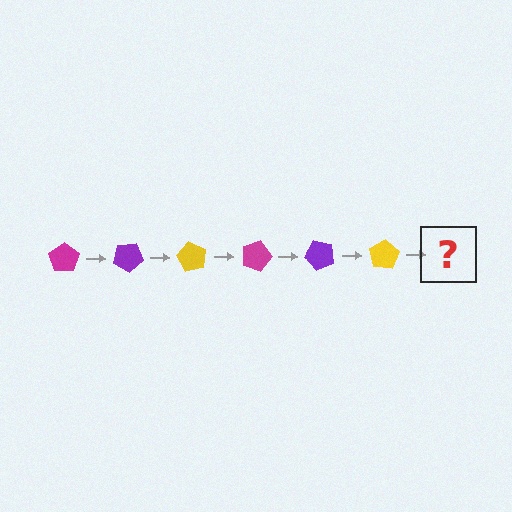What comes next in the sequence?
The next element should be a magenta pentagon, rotated 180 degrees from the start.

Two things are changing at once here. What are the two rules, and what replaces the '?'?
The two rules are that it rotates 30 degrees each step and the color cycles through magenta, purple, and yellow. The '?' should be a magenta pentagon, rotated 180 degrees from the start.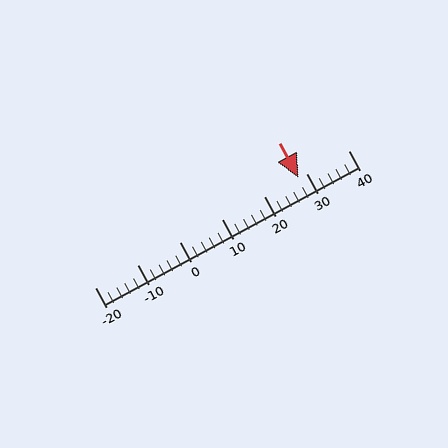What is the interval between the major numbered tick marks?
The major tick marks are spaced 10 units apart.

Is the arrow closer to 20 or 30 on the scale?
The arrow is closer to 30.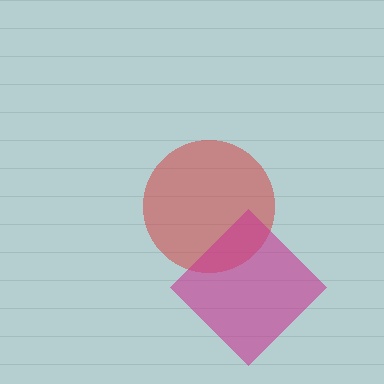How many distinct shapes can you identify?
There are 2 distinct shapes: a red circle, a magenta diamond.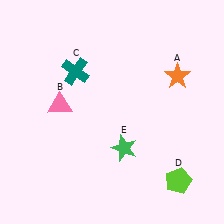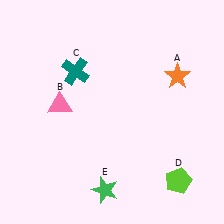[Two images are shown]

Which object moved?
The green star (E) moved down.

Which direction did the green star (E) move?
The green star (E) moved down.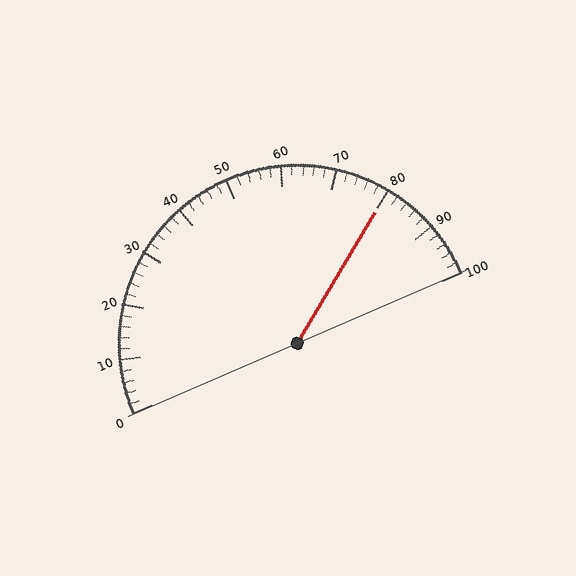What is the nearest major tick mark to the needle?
The nearest major tick mark is 80.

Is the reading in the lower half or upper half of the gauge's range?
The reading is in the upper half of the range (0 to 100).